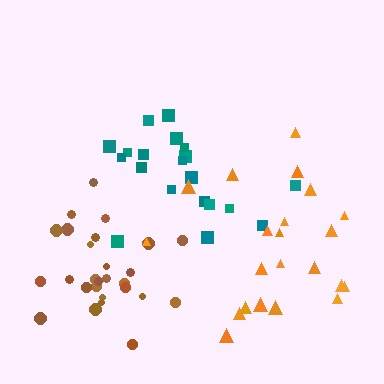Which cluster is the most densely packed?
Brown.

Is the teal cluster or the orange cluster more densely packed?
Teal.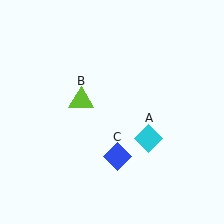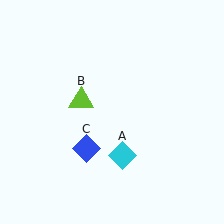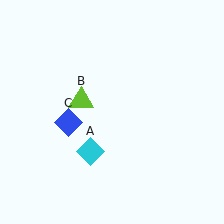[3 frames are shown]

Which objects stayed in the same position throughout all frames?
Lime triangle (object B) remained stationary.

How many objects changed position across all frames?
2 objects changed position: cyan diamond (object A), blue diamond (object C).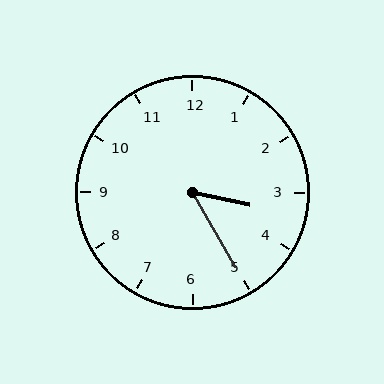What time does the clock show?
3:25.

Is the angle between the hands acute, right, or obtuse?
It is acute.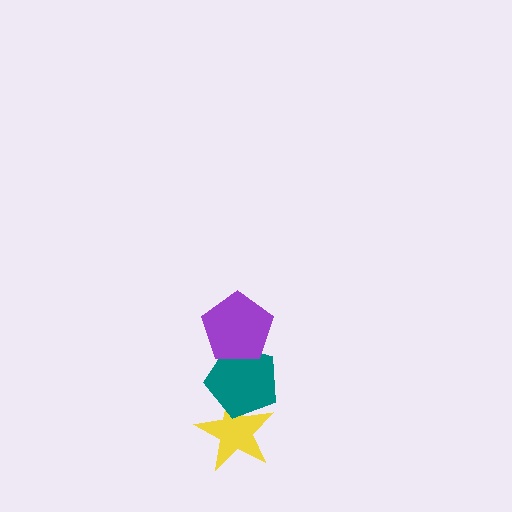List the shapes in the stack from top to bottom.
From top to bottom: the purple pentagon, the teal pentagon, the yellow star.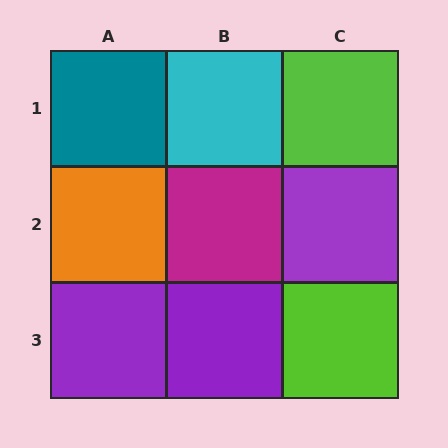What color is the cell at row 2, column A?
Orange.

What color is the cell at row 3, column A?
Purple.